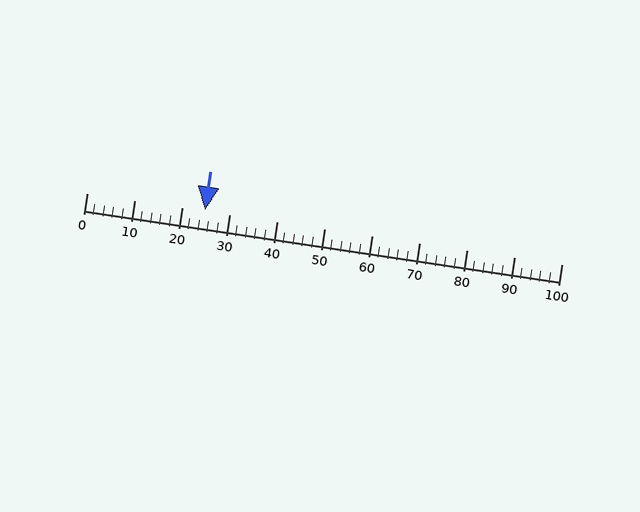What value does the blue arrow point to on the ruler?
The blue arrow points to approximately 25.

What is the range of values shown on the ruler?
The ruler shows values from 0 to 100.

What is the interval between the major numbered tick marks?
The major tick marks are spaced 10 units apart.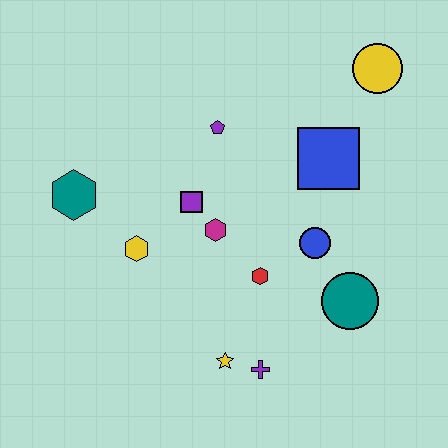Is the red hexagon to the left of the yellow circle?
Yes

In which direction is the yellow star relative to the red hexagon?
The yellow star is below the red hexagon.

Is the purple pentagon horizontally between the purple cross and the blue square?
No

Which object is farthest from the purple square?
The yellow circle is farthest from the purple square.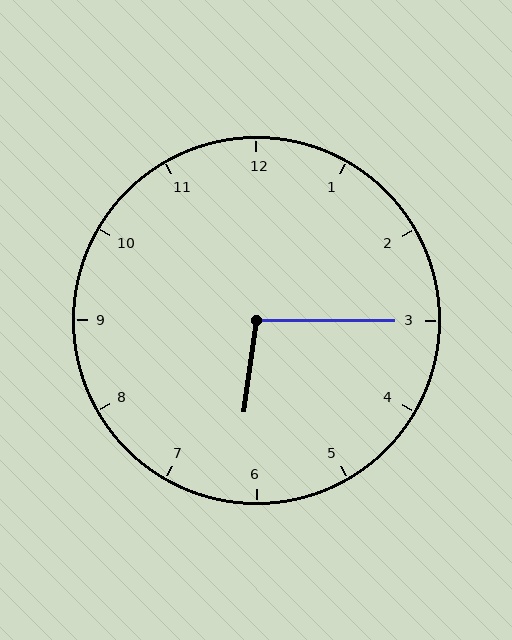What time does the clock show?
6:15.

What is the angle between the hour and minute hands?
Approximately 98 degrees.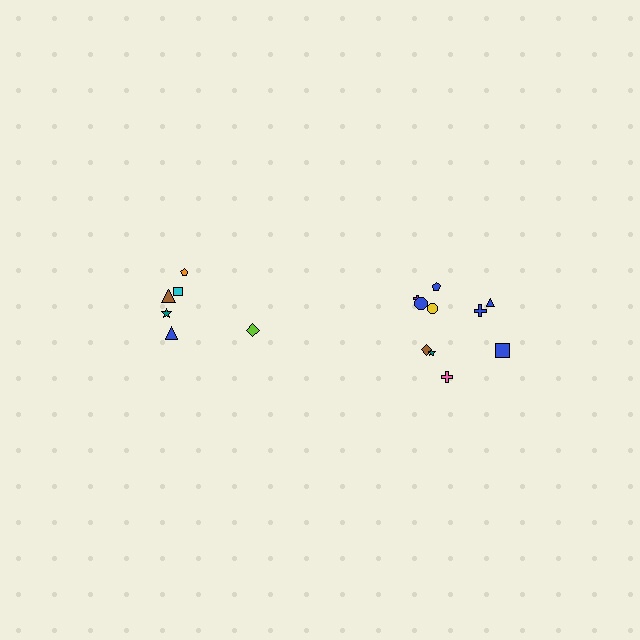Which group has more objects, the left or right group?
The right group.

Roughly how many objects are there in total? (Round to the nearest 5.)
Roughly 15 objects in total.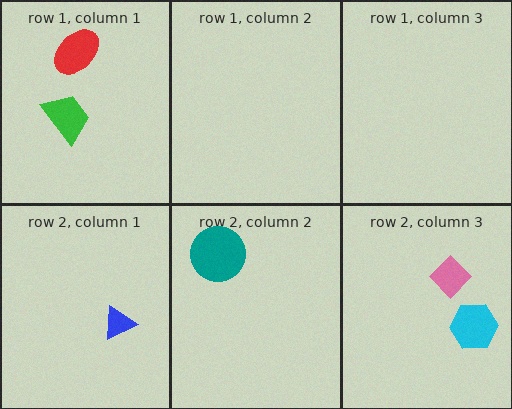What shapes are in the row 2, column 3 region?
The cyan hexagon, the pink diamond.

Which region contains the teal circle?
The row 2, column 2 region.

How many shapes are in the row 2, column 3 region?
2.